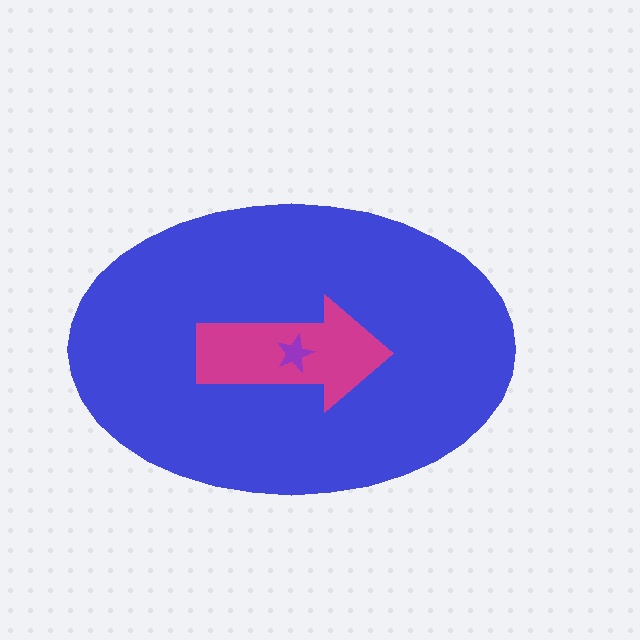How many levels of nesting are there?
3.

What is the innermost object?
The purple star.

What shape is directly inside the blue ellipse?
The magenta arrow.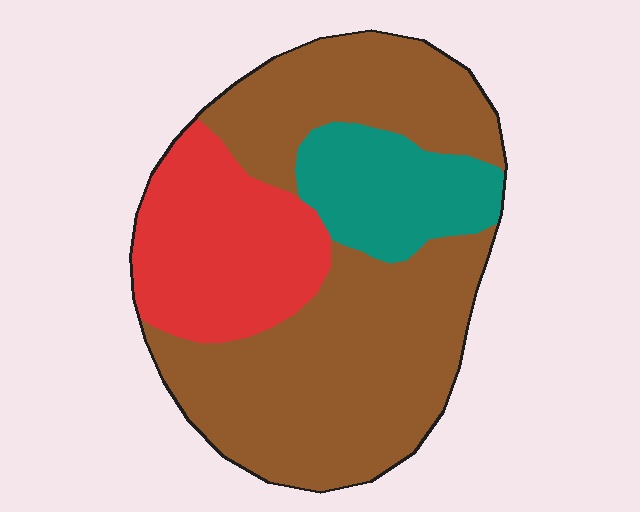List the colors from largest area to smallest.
From largest to smallest: brown, red, teal.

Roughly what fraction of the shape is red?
Red takes up less than a quarter of the shape.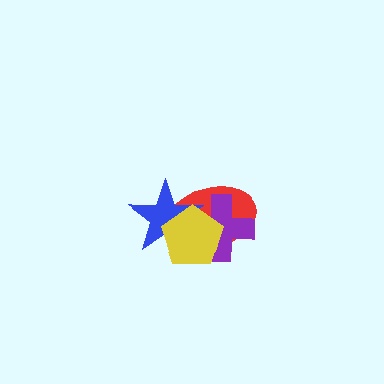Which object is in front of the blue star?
The yellow pentagon is in front of the blue star.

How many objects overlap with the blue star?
3 objects overlap with the blue star.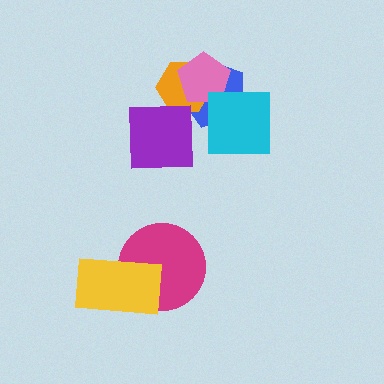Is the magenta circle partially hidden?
Yes, it is partially covered by another shape.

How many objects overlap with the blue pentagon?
4 objects overlap with the blue pentagon.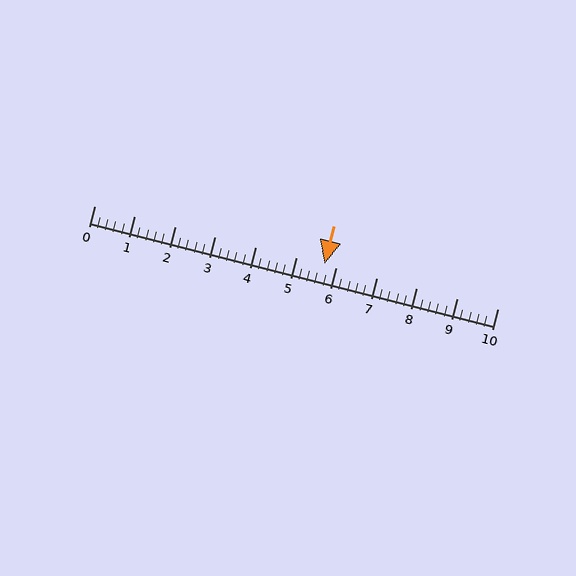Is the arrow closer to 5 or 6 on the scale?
The arrow is closer to 6.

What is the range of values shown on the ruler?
The ruler shows values from 0 to 10.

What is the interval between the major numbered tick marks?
The major tick marks are spaced 1 units apart.